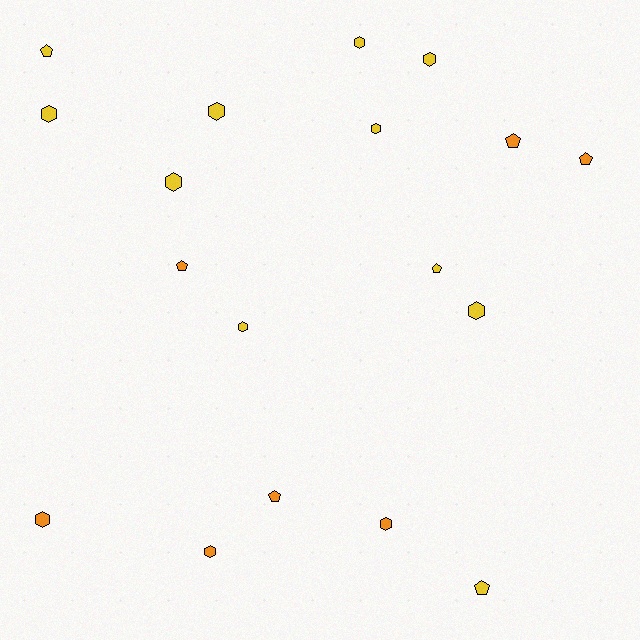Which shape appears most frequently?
Hexagon, with 11 objects.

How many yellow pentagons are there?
There are 3 yellow pentagons.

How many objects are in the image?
There are 18 objects.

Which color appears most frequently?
Yellow, with 11 objects.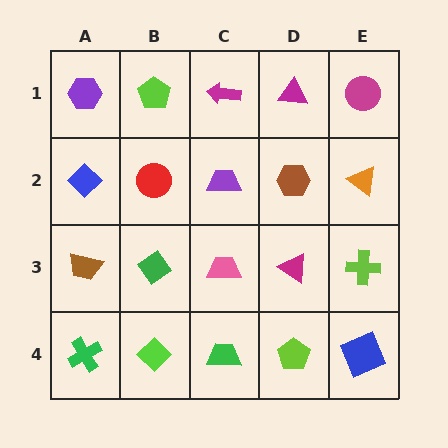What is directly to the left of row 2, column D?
A purple trapezoid.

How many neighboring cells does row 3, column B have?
4.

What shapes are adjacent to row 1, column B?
A red circle (row 2, column B), a purple hexagon (row 1, column A), a magenta arrow (row 1, column C).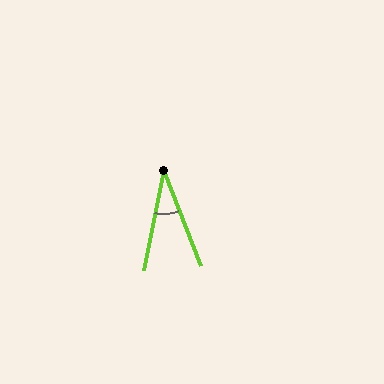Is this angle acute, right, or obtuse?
It is acute.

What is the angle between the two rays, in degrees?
Approximately 33 degrees.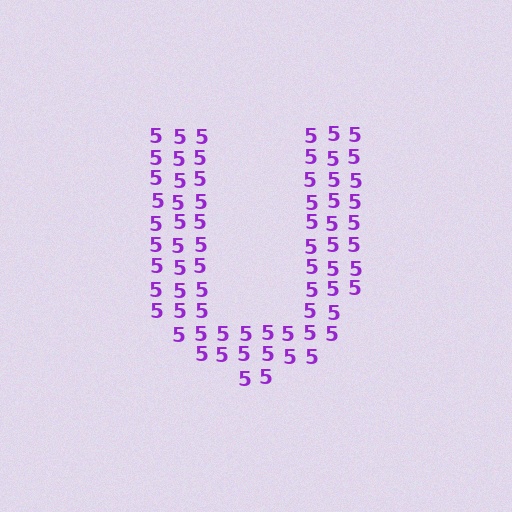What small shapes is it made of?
It is made of small digit 5's.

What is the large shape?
The large shape is the letter U.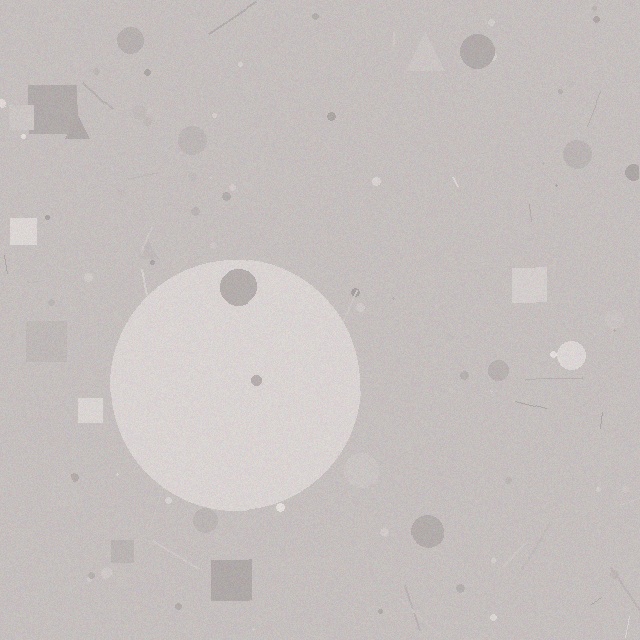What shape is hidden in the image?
A circle is hidden in the image.